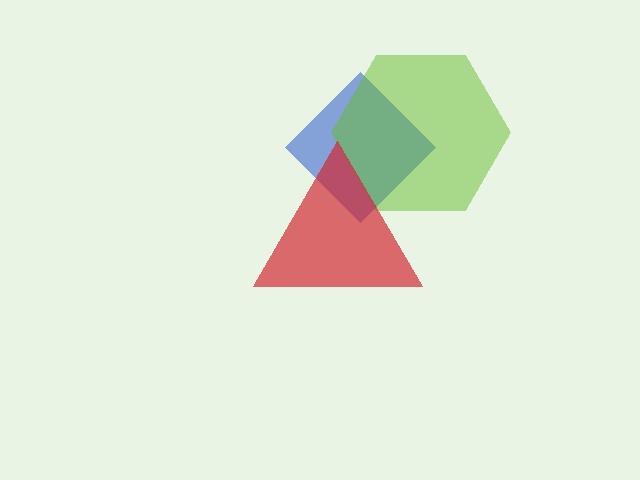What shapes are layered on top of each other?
The layered shapes are: a blue diamond, a lime hexagon, a red triangle.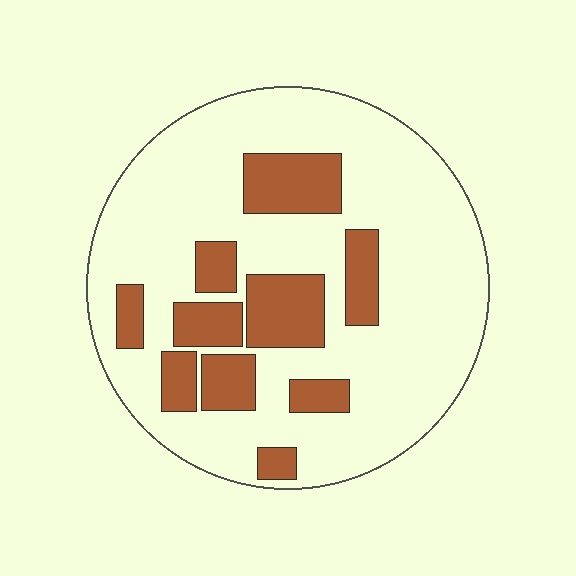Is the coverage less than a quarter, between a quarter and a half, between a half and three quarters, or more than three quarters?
Less than a quarter.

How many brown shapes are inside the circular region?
10.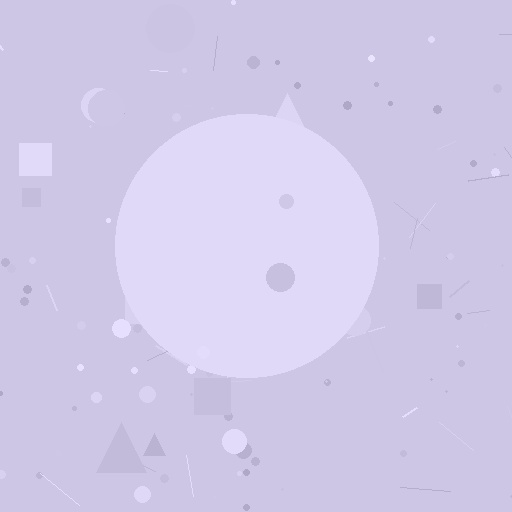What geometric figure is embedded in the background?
A circle is embedded in the background.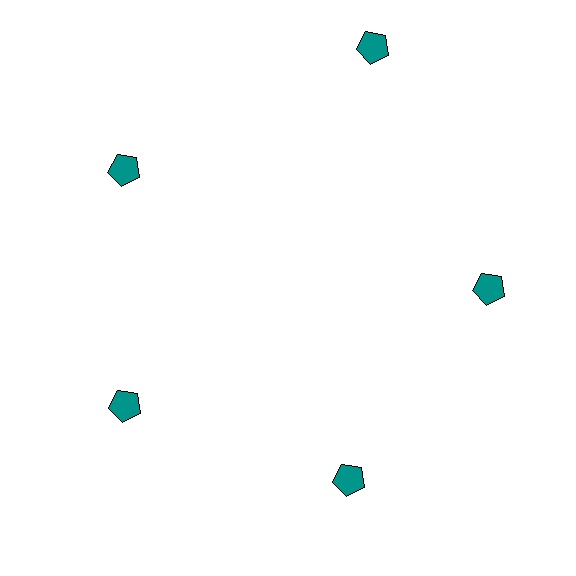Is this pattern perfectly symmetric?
No. The 5 teal pentagons are arranged in a ring, but one element near the 1 o'clock position is pushed outward from the center, breaking the 5-fold rotational symmetry.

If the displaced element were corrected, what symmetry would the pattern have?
It would have 5-fold rotational symmetry — the pattern would map onto itself every 72 degrees.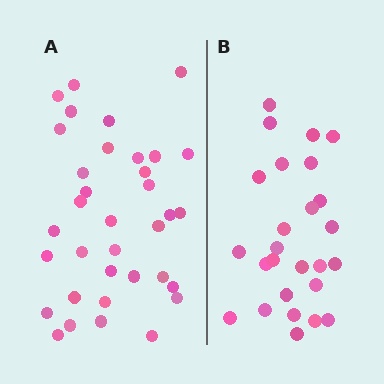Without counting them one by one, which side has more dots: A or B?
Region A (the left region) has more dots.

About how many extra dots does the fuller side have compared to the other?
Region A has roughly 8 or so more dots than region B.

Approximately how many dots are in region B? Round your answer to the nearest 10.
About 30 dots. (The exact count is 26, which rounds to 30.)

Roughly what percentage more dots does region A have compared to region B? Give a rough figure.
About 35% more.